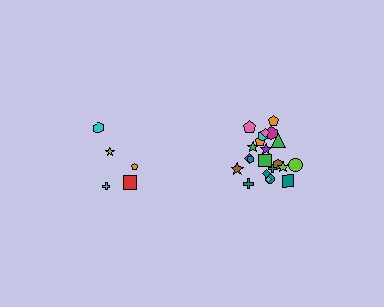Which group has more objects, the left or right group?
The right group.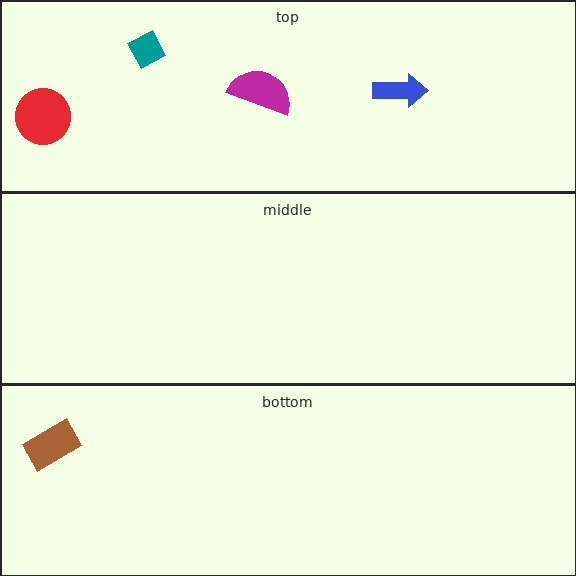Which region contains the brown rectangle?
The bottom region.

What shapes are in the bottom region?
The brown rectangle.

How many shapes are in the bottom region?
1.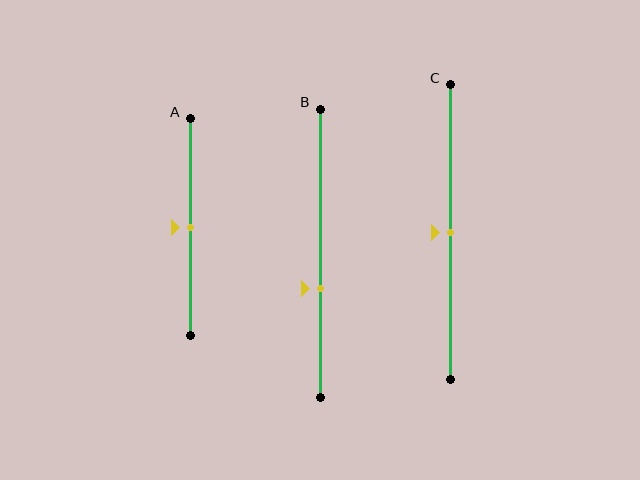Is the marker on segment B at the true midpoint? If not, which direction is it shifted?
No, the marker on segment B is shifted downward by about 12% of the segment length.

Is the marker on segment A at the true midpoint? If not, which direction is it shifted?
Yes, the marker on segment A is at the true midpoint.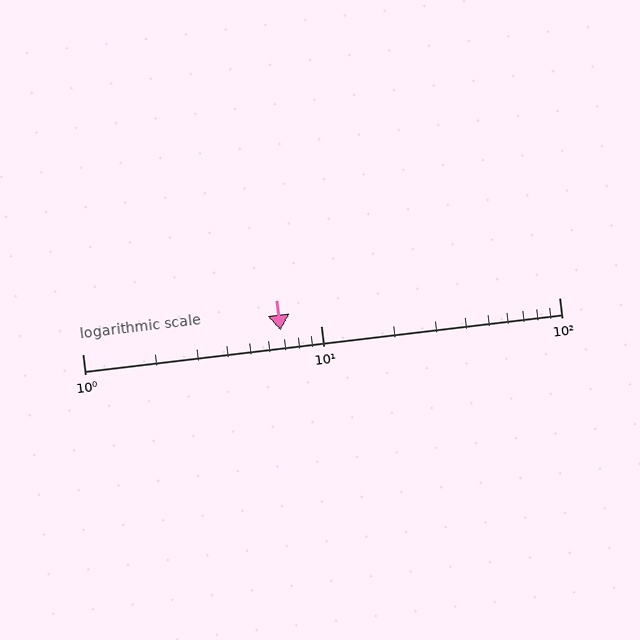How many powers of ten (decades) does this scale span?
The scale spans 2 decades, from 1 to 100.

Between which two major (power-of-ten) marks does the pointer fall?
The pointer is between 1 and 10.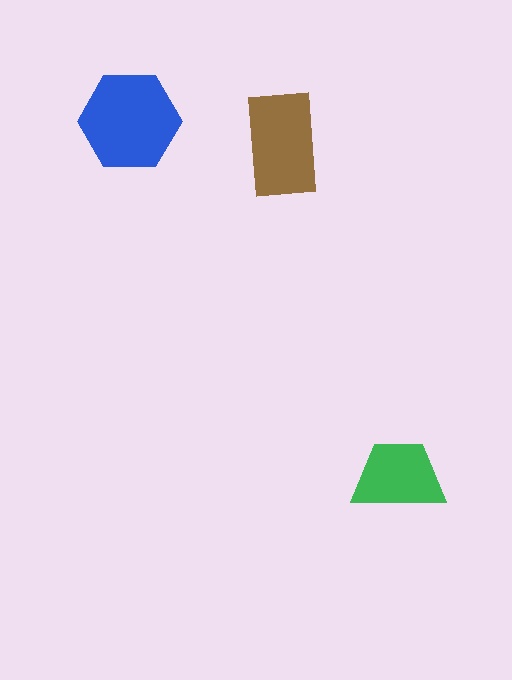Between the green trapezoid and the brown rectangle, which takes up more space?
The brown rectangle.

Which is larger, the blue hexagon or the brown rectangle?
The blue hexagon.